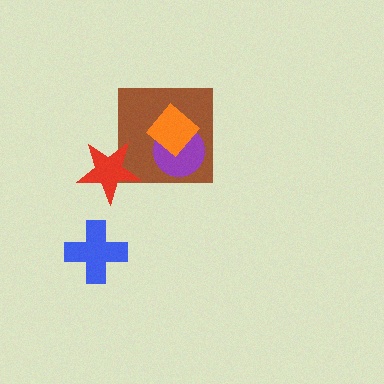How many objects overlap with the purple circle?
2 objects overlap with the purple circle.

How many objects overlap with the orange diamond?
2 objects overlap with the orange diamond.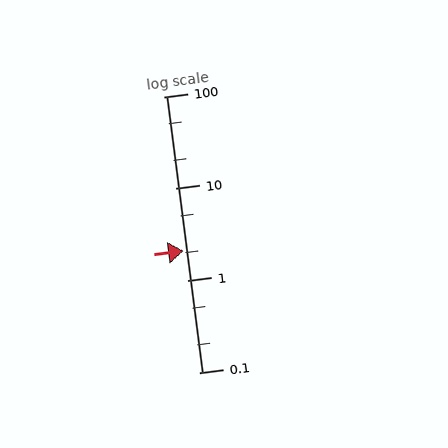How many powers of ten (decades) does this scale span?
The scale spans 3 decades, from 0.1 to 100.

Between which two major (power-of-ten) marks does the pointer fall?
The pointer is between 1 and 10.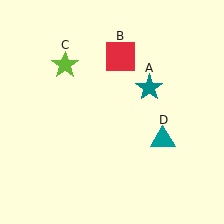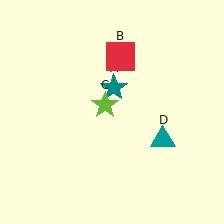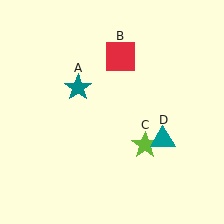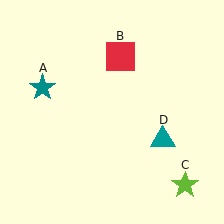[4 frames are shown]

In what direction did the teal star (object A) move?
The teal star (object A) moved left.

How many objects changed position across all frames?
2 objects changed position: teal star (object A), lime star (object C).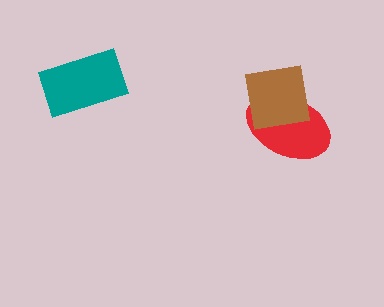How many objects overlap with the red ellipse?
1 object overlaps with the red ellipse.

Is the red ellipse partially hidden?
Yes, it is partially covered by another shape.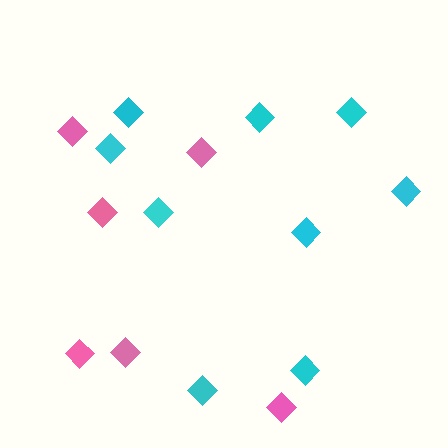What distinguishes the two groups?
There are 2 groups: one group of pink diamonds (6) and one group of cyan diamonds (9).